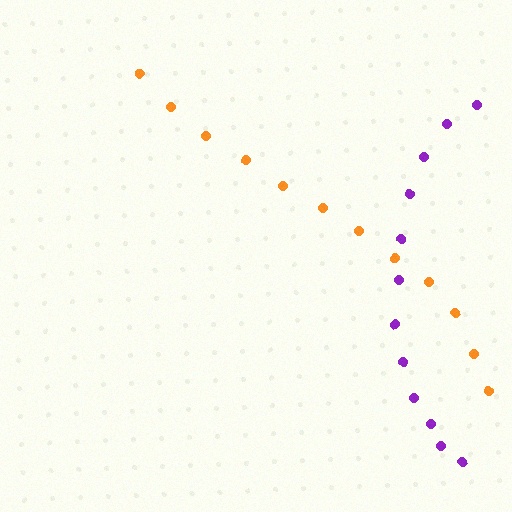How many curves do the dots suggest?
There are 2 distinct paths.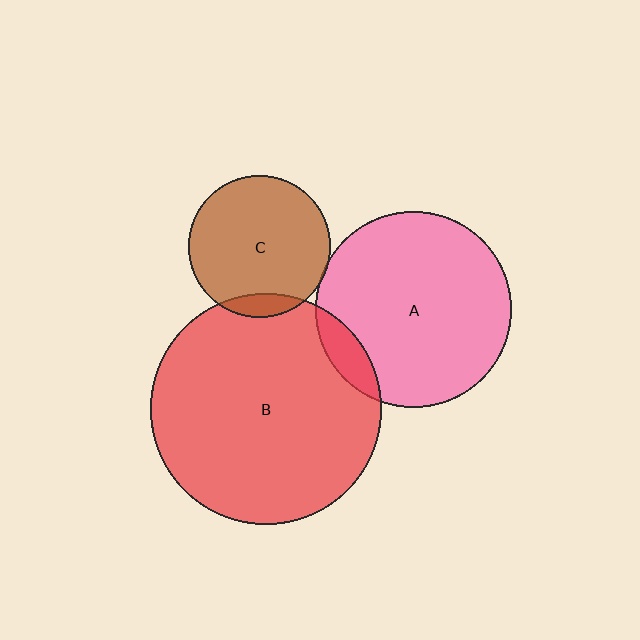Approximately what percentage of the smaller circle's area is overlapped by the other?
Approximately 5%.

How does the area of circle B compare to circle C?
Approximately 2.7 times.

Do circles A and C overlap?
Yes.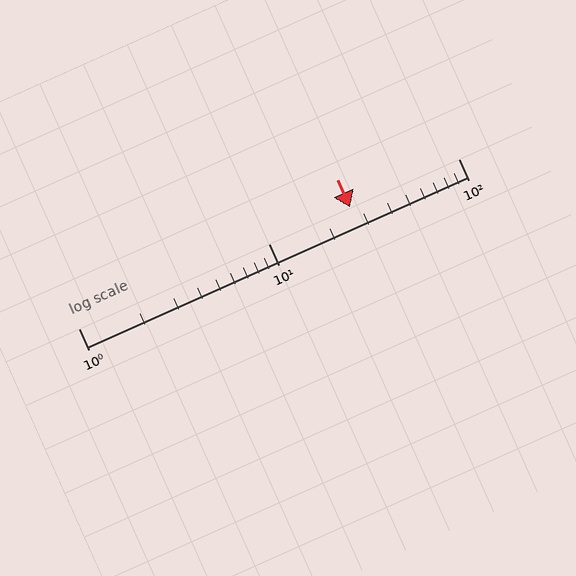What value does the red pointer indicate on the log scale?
The pointer indicates approximately 27.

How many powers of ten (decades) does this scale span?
The scale spans 2 decades, from 1 to 100.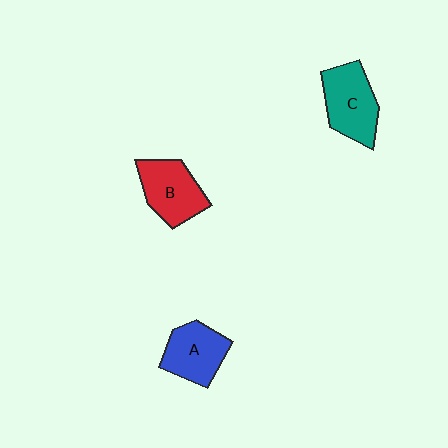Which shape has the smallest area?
Shape A (blue).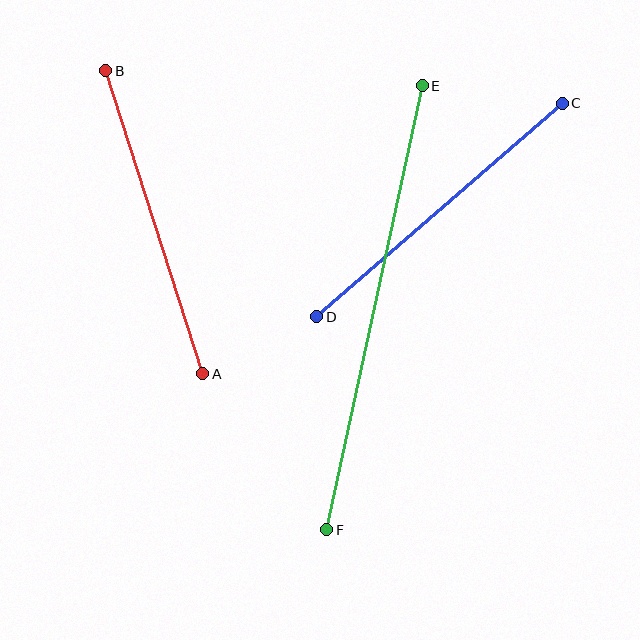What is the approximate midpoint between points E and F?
The midpoint is at approximately (374, 308) pixels.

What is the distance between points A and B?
The distance is approximately 318 pixels.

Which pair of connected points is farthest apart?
Points E and F are farthest apart.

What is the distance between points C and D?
The distance is approximately 325 pixels.